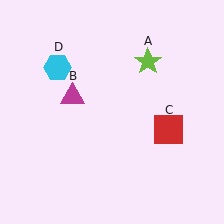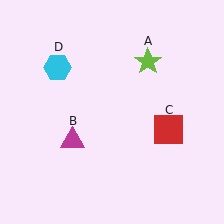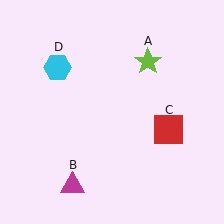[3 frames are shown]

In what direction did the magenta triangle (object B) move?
The magenta triangle (object B) moved down.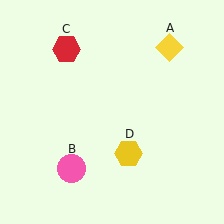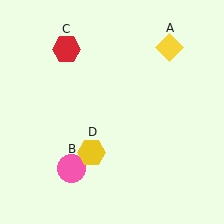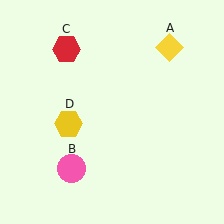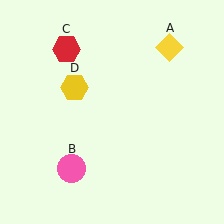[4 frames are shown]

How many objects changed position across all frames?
1 object changed position: yellow hexagon (object D).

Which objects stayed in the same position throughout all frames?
Yellow diamond (object A) and pink circle (object B) and red hexagon (object C) remained stationary.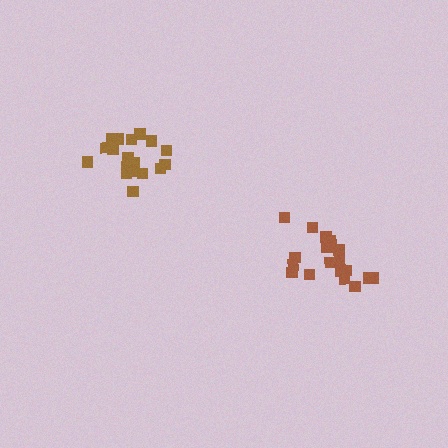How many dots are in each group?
Group 1: 19 dots, Group 2: 18 dots (37 total).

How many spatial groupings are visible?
There are 2 spatial groupings.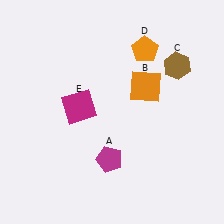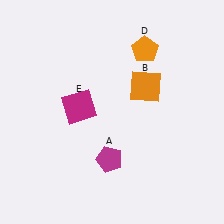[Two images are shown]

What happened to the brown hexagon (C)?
The brown hexagon (C) was removed in Image 2. It was in the top-right area of Image 1.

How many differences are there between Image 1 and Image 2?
There is 1 difference between the two images.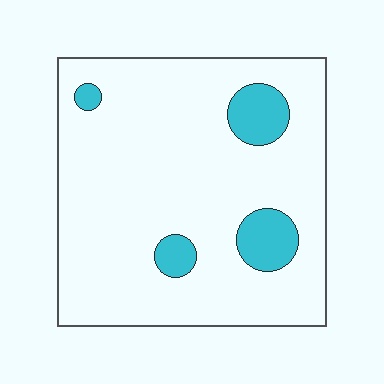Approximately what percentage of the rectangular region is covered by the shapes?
Approximately 10%.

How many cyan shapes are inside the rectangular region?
4.